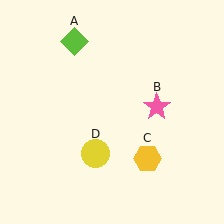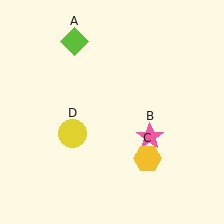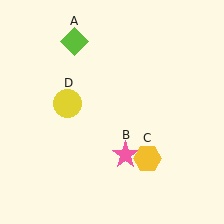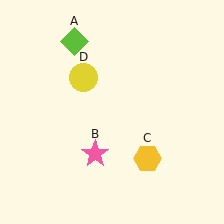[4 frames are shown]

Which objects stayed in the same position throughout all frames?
Lime diamond (object A) and yellow hexagon (object C) remained stationary.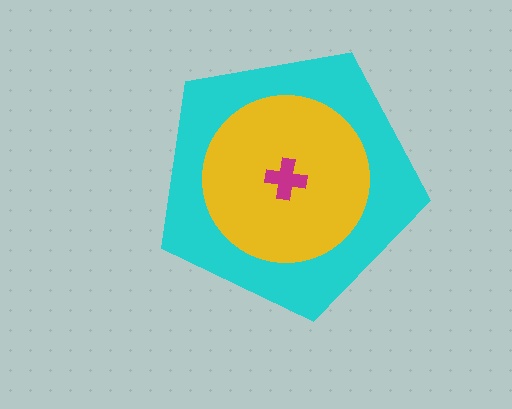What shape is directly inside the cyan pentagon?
The yellow circle.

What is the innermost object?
The magenta cross.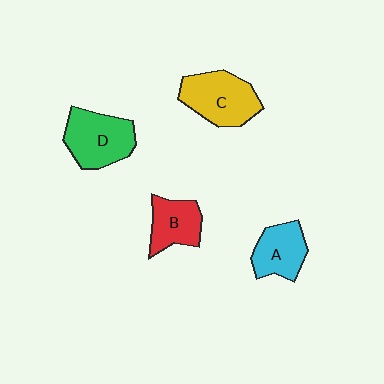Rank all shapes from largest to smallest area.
From largest to smallest: C (yellow), D (green), A (cyan), B (red).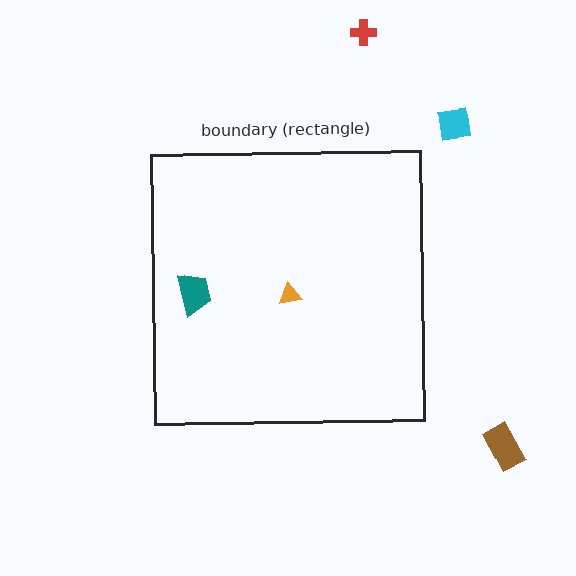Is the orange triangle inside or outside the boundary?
Inside.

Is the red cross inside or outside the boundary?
Outside.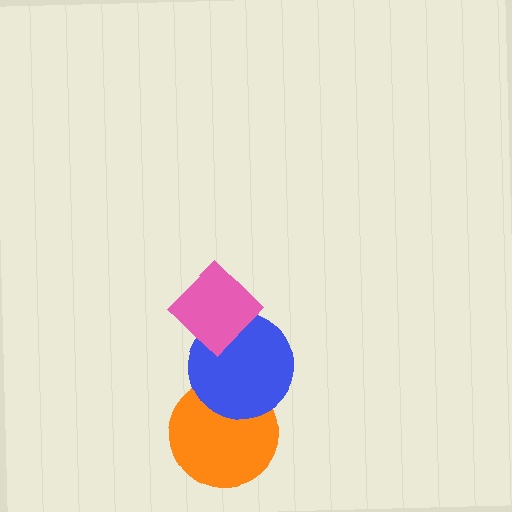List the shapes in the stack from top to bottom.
From top to bottom: the pink diamond, the blue circle, the orange circle.